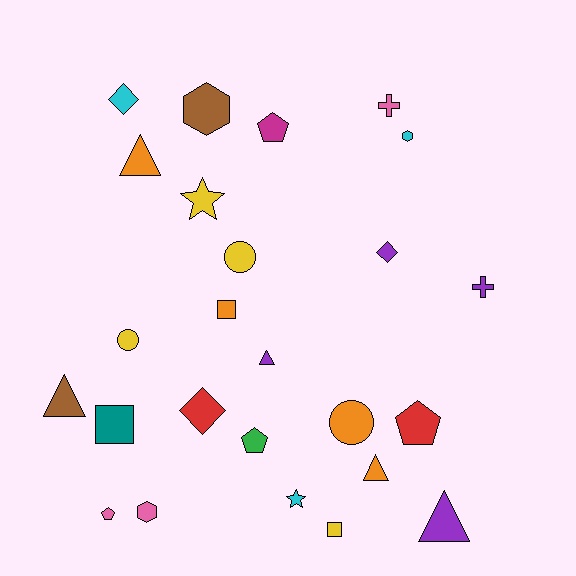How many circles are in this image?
There are 3 circles.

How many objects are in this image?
There are 25 objects.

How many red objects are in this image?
There are 2 red objects.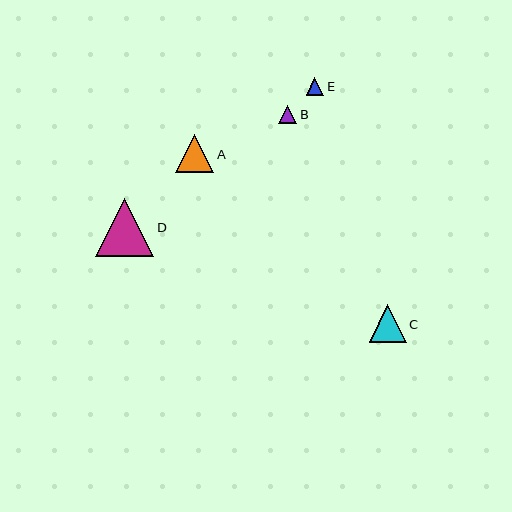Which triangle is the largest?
Triangle D is the largest with a size of approximately 58 pixels.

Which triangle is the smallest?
Triangle E is the smallest with a size of approximately 18 pixels.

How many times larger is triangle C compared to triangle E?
Triangle C is approximately 2.1 times the size of triangle E.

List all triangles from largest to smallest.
From largest to smallest: D, A, C, B, E.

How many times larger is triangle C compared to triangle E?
Triangle C is approximately 2.1 times the size of triangle E.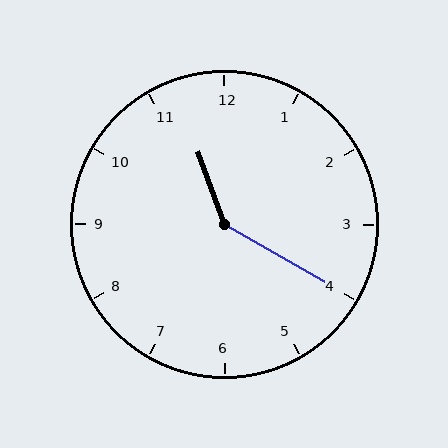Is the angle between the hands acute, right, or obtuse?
It is obtuse.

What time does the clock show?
11:20.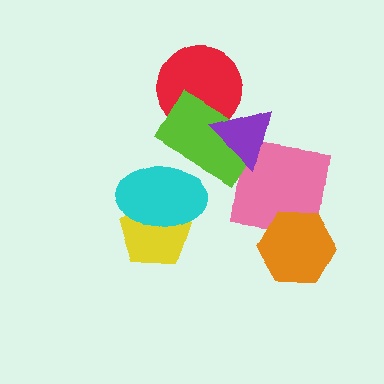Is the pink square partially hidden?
Yes, it is partially covered by another shape.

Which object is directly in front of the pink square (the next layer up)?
The orange hexagon is directly in front of the pink square.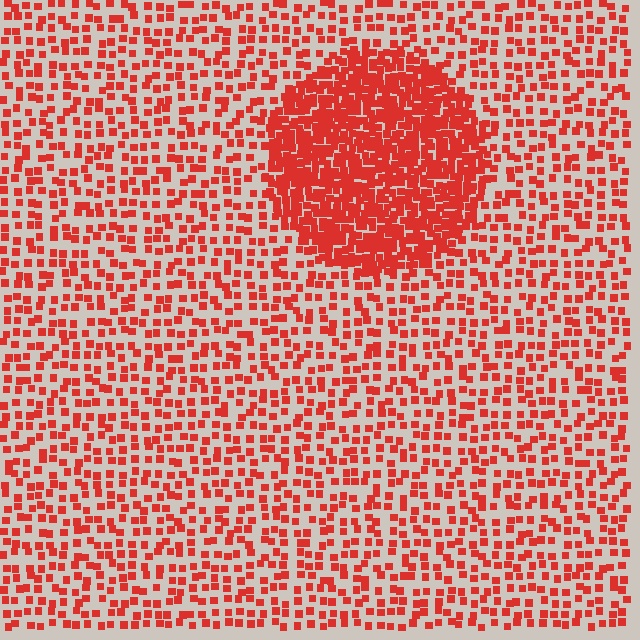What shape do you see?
I see a circle.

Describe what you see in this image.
The image contains small red elements arranged at two different densities. A circle-shaped region is visible where the elements are more densely packed than the surrounding area.